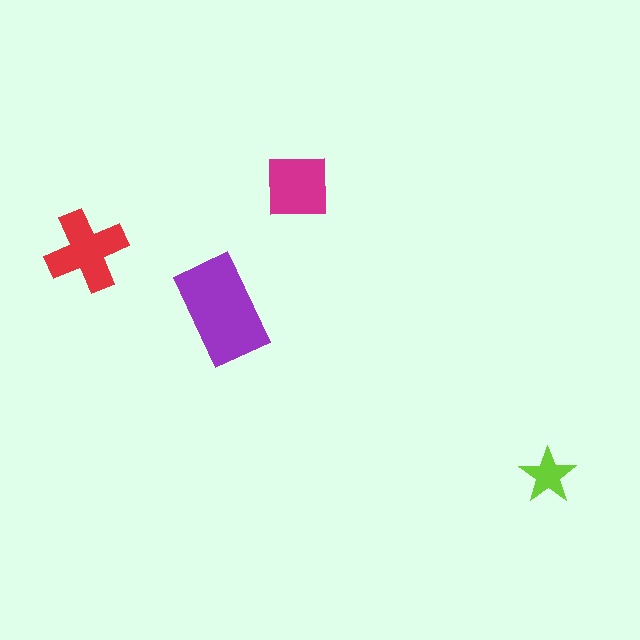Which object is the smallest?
The lime star.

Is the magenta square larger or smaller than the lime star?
Larger.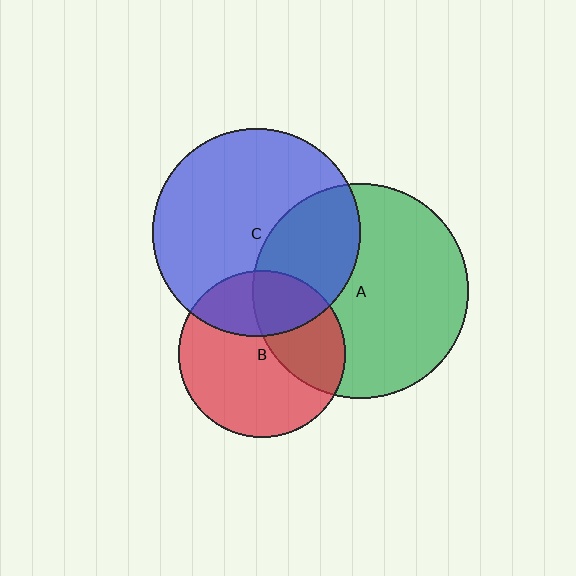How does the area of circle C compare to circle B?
Approximately 1.5 times.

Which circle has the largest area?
Circle A (green).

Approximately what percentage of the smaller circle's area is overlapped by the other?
Approximately 35%.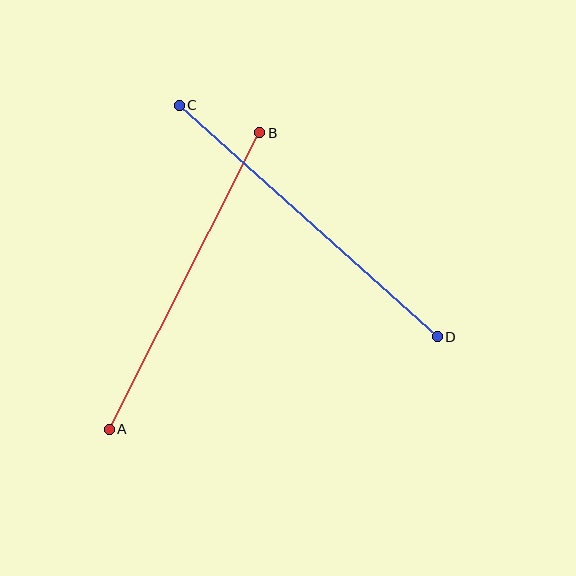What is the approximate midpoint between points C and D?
The midpoint is at approximately (308, 221) pixels.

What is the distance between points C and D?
The distance is approximately 347 pixels.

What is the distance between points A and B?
The distance is approximately 332 pixels.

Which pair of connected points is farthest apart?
Points C and D are farthest apart.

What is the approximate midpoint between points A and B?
The midpoint is at approximately (185, 281) pixels.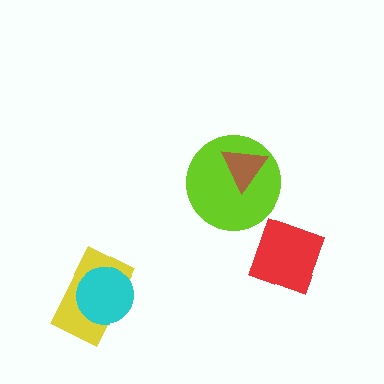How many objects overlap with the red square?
0 objects overlap with the red square.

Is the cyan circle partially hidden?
No, no other shape covers it.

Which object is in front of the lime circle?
The brown triangle is in front of the lime circle.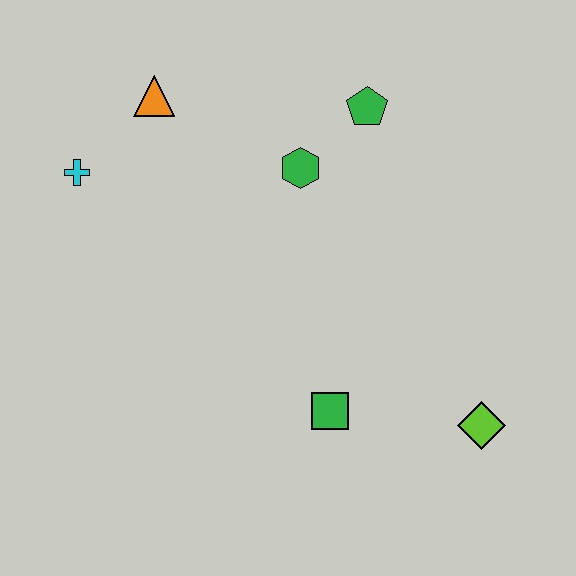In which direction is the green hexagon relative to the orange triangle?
The green hexagon is to the right of the orange triangle.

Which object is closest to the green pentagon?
The green hexagon is closest to the green pentagon.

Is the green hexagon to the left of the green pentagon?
Yes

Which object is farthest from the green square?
The orange triangle is farthest from the green square.